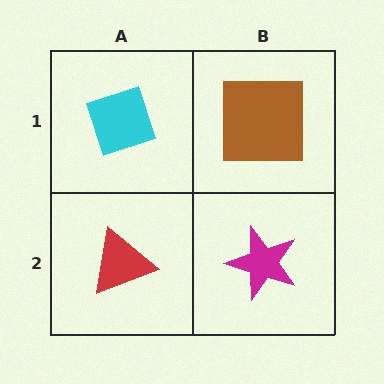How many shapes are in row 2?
2 shapes.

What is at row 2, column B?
A magenta star.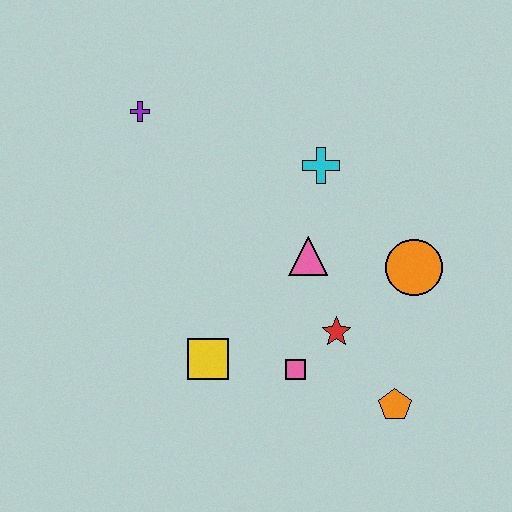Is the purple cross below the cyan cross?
No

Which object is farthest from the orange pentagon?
The purple cross is farthest from the orange pentagon.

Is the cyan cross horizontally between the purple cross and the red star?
Yes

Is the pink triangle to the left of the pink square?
No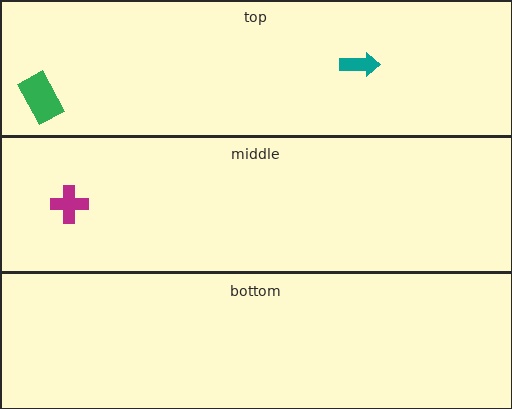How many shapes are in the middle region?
1.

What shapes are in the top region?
The green rectangle, the teal arrow.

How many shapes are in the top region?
2.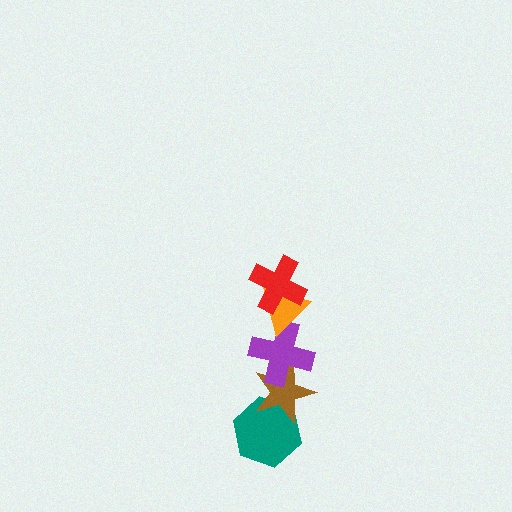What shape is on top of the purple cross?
The orange triangle is on top of the purple cross.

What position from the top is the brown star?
The brown star is 4th from the top.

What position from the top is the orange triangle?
The orange triangle is 2nd from the top.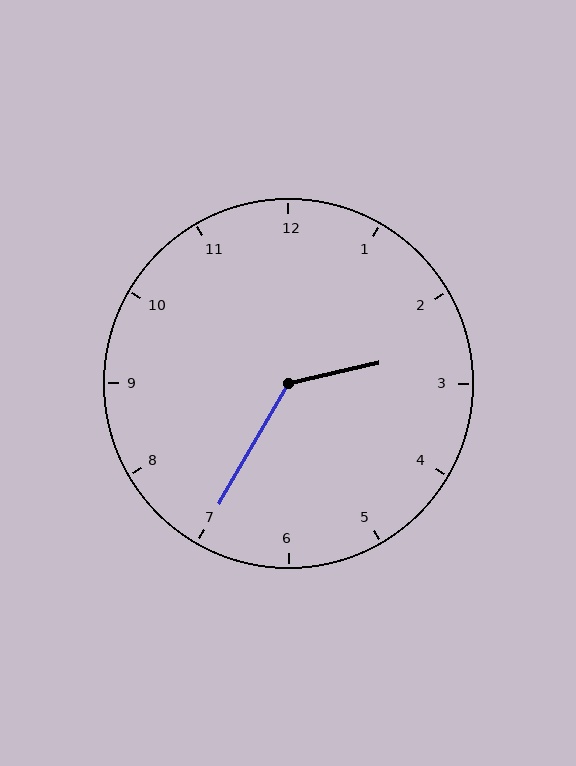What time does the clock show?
2:35.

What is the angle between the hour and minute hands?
Approximately 132 degrees.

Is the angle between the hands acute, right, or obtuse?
It is obtuse.